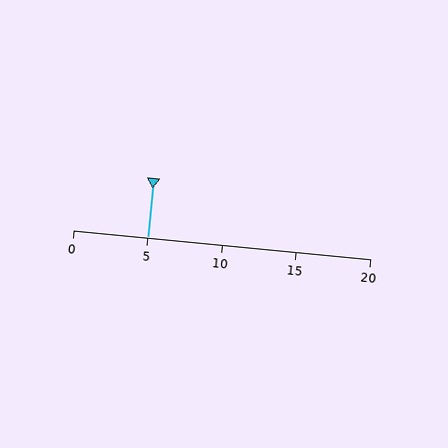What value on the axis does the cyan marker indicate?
The marker indicates approximately 5.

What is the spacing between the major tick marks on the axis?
The major ticks are spaced 5 apart.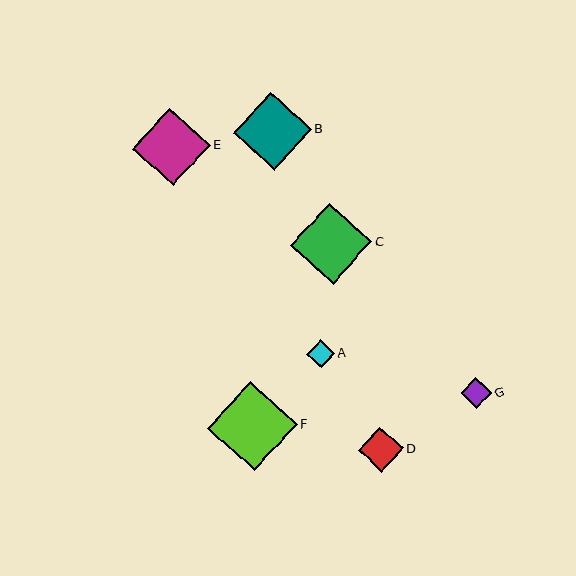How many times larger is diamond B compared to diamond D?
Diamond B is approximately 1.7 times the size of diamond D.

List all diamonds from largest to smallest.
From largest to smallest: F, C, B, E, D, G, A.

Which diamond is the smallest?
Diamond A is the smallest with a size of approximately 28 pixels.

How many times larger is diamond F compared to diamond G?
Diamond F is approximately 2.9 times the size of diamond G.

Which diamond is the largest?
Diamond F is the largest with a size of approximately 89 pixels.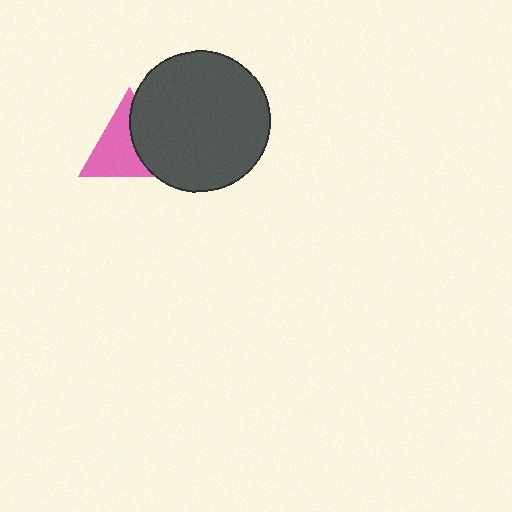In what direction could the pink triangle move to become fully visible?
The pink triangle could move left. That would shift it out from behind the dark gray circle entirely.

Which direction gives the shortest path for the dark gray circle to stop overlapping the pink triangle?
Moving right gives the shortest separation.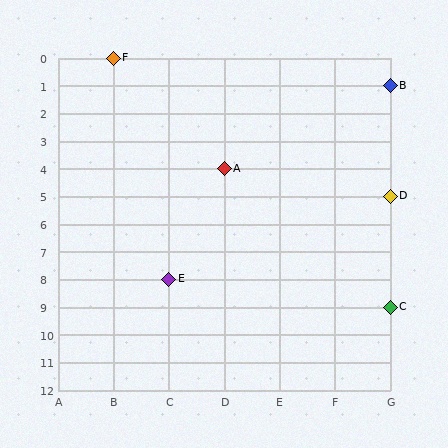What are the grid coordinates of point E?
Point E is at grid coordinates (C, 8).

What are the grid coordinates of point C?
Point C is at grid coordinates (G, 9).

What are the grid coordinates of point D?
Point D is at grid coordinates (G, 5).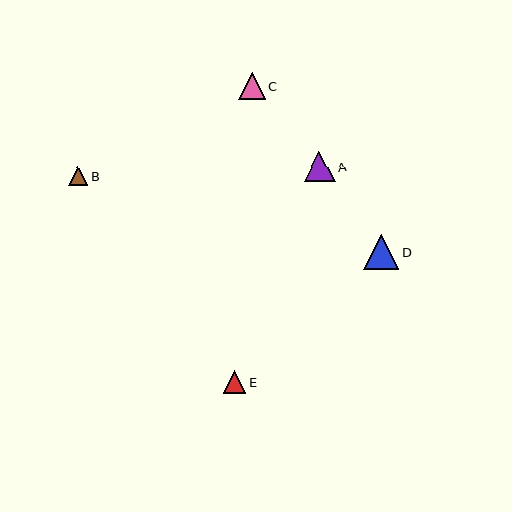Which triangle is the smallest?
Triangle B is the smallest with a size of approximately 19 pixels.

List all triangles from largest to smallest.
From largest to smallest: D, A, C, E, B.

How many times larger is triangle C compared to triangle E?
Triangle C is approximately 1.1 times the size of triangle E.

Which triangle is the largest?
Triangle D is the largest with a size of approximately 35 pixels.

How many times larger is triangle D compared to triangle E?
Triangle D is approximately 1.6 times the size of triangle E.